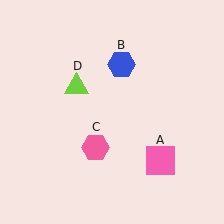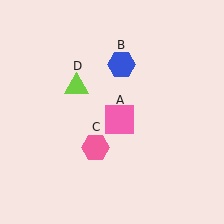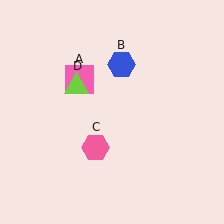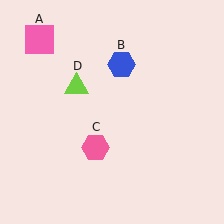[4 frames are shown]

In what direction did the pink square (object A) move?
The pink square (object A) moved up and to the left.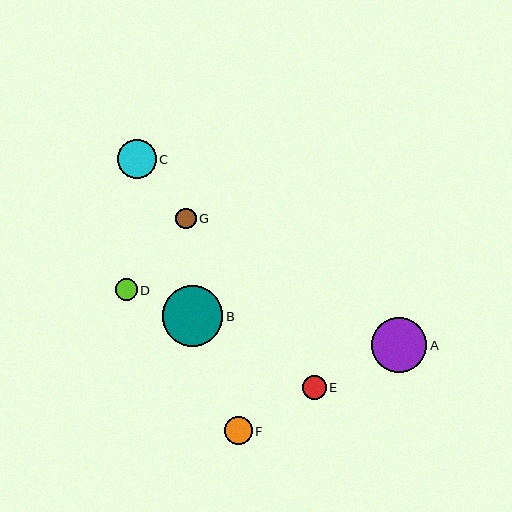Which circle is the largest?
Circle B is the largest with a size of approximately 61 pixels.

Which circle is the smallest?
Circle G is the smallest with a size of approximately 21 pixels.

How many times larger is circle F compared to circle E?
Circle F is approximately 1.2 times the size of circle E.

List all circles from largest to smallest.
From largest to smallest: B, A, C, F, E, D, G.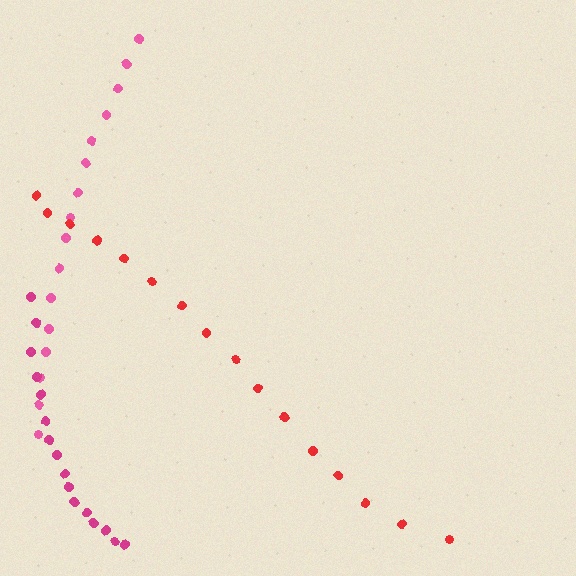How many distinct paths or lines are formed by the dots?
There are 3 distinct paths.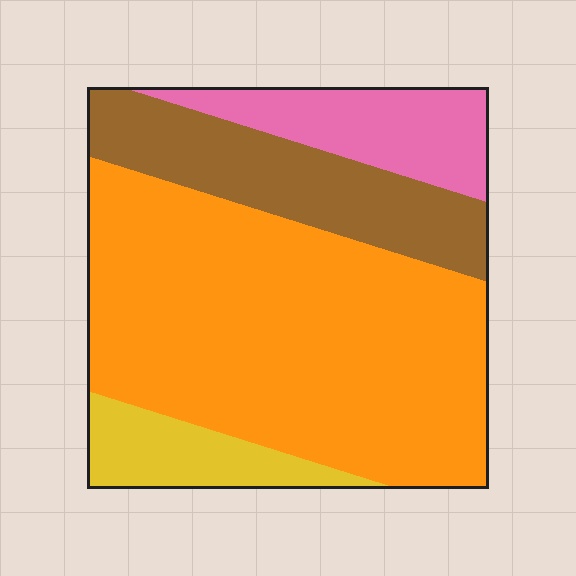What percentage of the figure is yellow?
Yellow takes up about one tenth (1/10) of the figure.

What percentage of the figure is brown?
Brown covers 20% of the figure.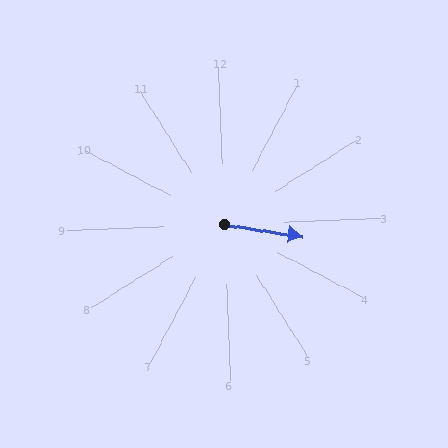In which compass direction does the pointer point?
East.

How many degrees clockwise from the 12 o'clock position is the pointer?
Approximately 101 degrees.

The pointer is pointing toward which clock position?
Roughly 3 o'clock.